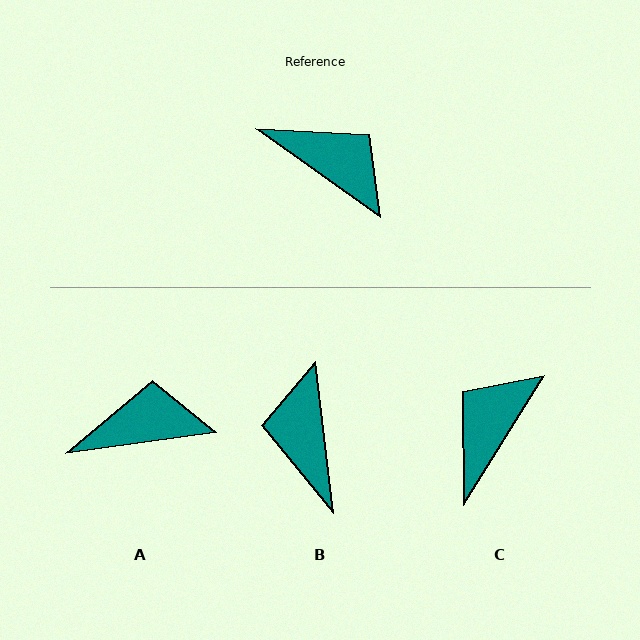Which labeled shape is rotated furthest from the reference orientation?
B, about 132 degrees away.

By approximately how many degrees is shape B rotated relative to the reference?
Approximately 132 degrees counter-clockwise.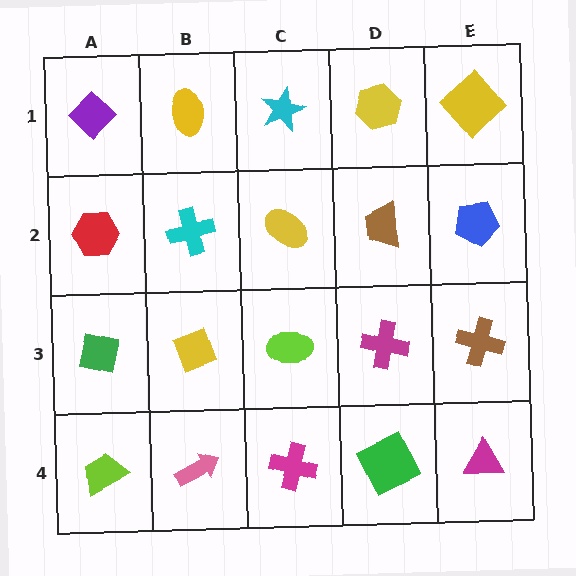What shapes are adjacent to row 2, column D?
A yellow hexagon (row 1, column D), a magenta cross (row 3, column D), a yellow ellipse (row 2, column C), a blue pentagon (row 2, column E).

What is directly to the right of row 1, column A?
A yellow ellipse.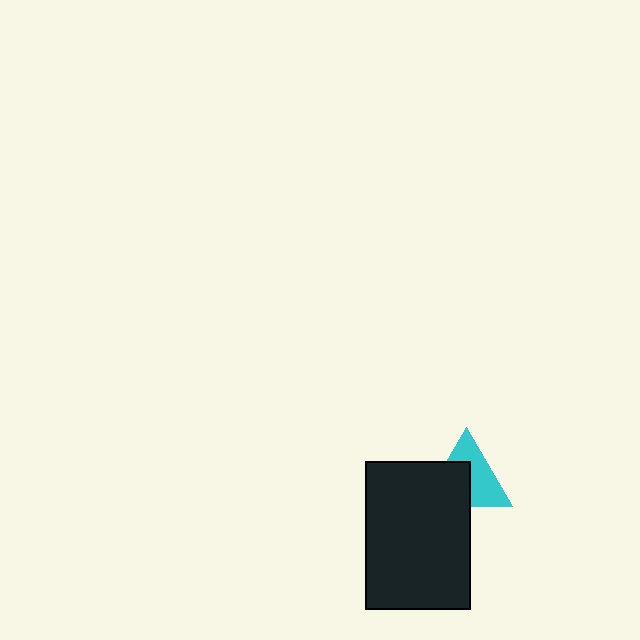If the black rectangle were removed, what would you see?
You would see the complete cyan triangle.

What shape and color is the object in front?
The object in front is a black rectangle.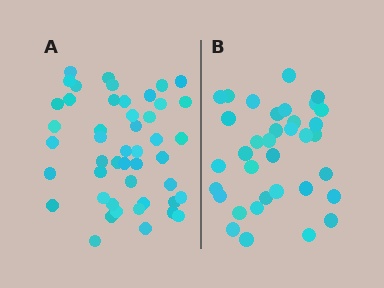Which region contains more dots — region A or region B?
Region A (the left region) has more dots.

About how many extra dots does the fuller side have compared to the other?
Region A has roughly 12 or so more dots than region B.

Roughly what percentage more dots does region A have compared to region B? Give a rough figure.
About 35% more.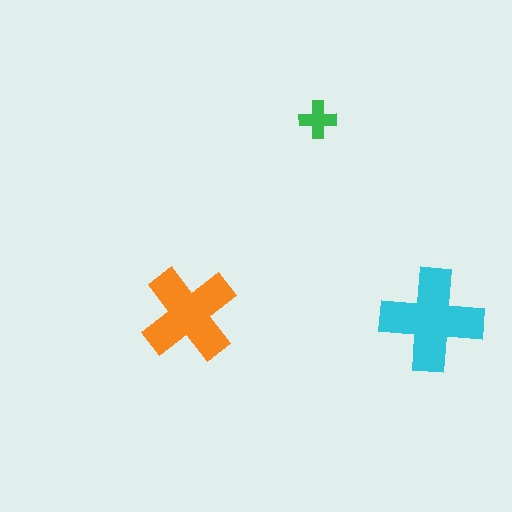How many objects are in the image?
There are 3 objects in the image.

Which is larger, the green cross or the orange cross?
The orange one.